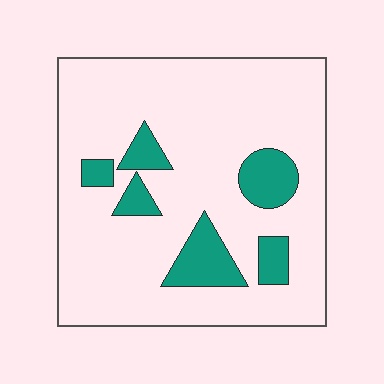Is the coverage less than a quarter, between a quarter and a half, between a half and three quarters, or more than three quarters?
Less than a quarter.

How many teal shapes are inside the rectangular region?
6.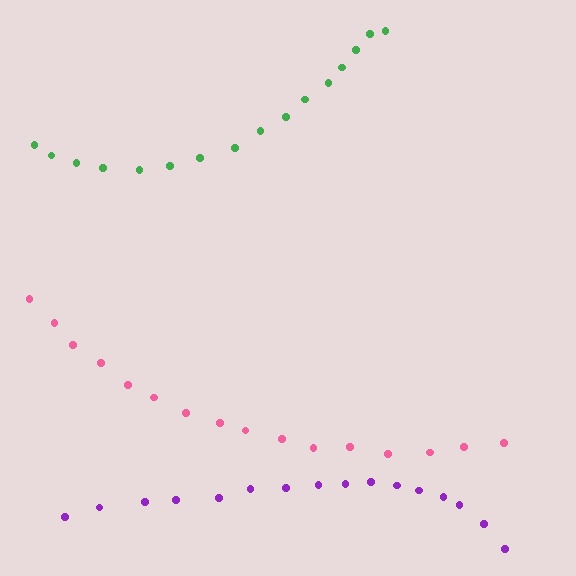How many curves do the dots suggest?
There are 3 distinct paths.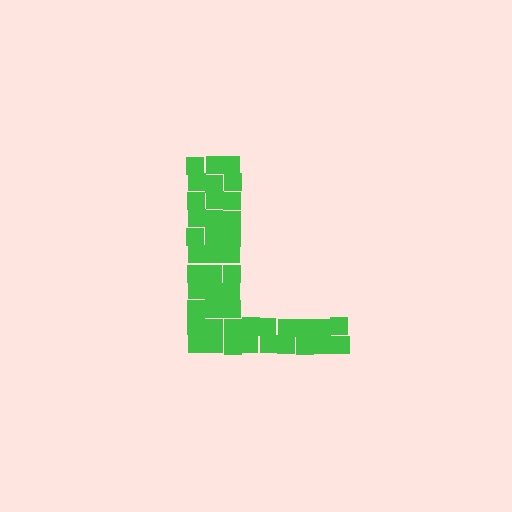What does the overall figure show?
The overall figure shows the letter L.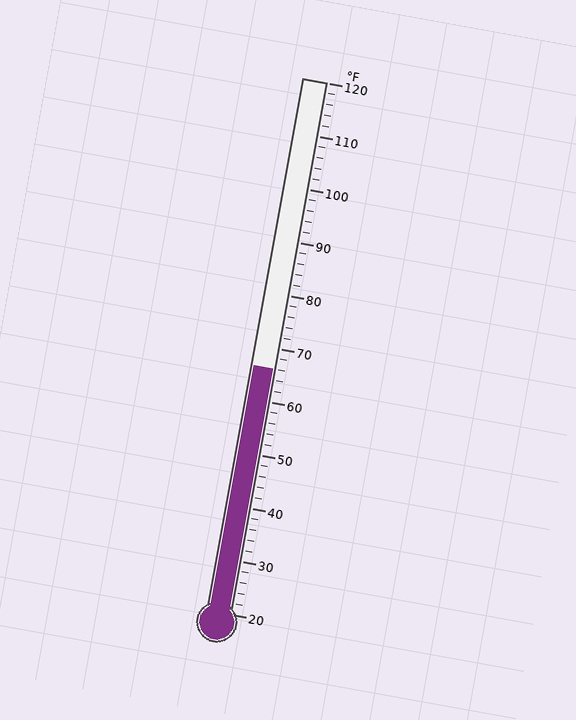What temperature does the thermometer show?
The thermometer shows approximately 66°F.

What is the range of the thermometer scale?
The thermometer scale ranges from 20°F to 120°F.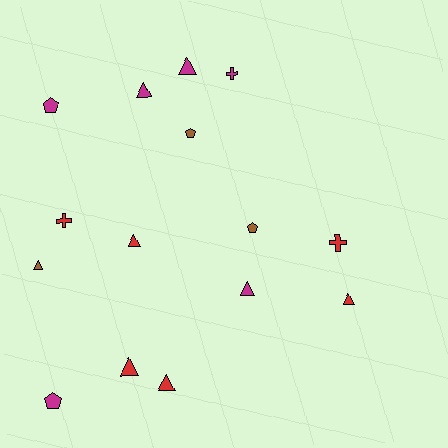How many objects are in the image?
There are 15 objects.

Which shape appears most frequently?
Triangle, with 8 objects.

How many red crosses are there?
There are 2 red crosses.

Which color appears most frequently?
Red, with 6 objects.